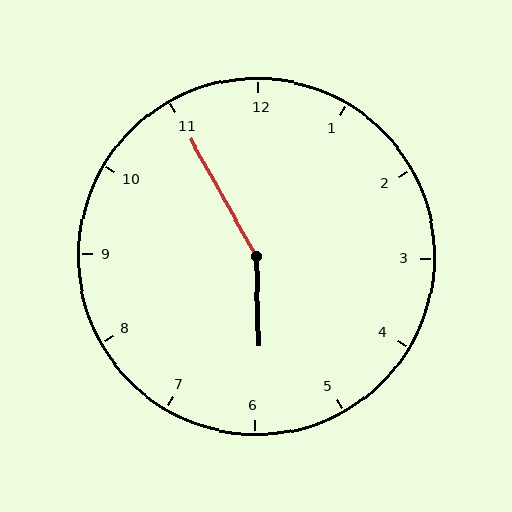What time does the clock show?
5:55.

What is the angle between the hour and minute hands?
Approximately 152 degrees.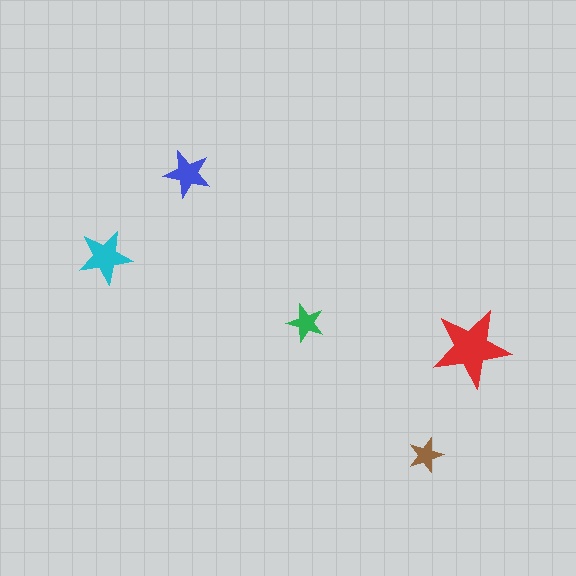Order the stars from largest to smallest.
the red one, the cyan one, the blue one, the green one, the brown one.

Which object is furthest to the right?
The red star is rightmost.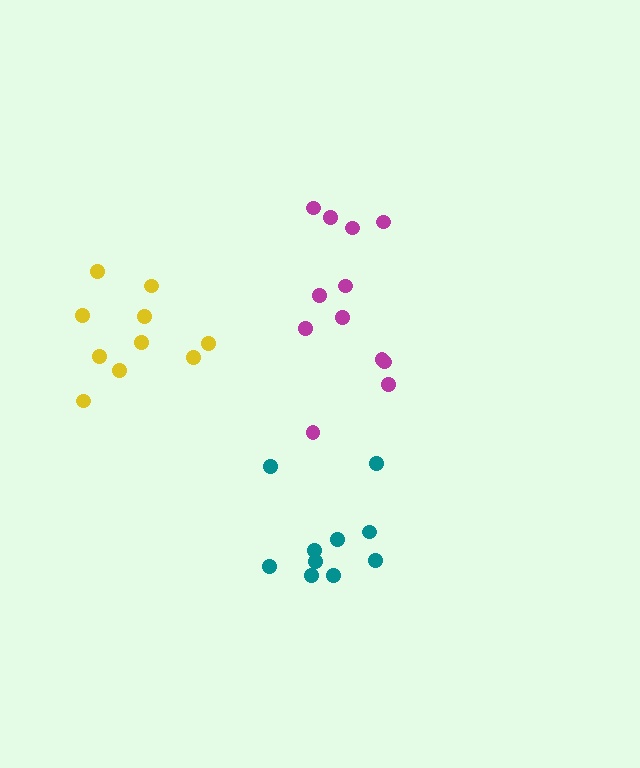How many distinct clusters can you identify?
There are 3 distinct clusters.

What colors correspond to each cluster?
The clusters are colored: magenta, teal, yellow.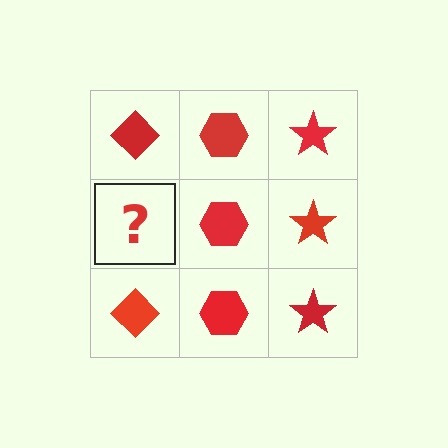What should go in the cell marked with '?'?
The missing cell should contain a red diamond.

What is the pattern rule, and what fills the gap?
The rule is that each column has a consistent shape. The gap should be filled with a red diamond.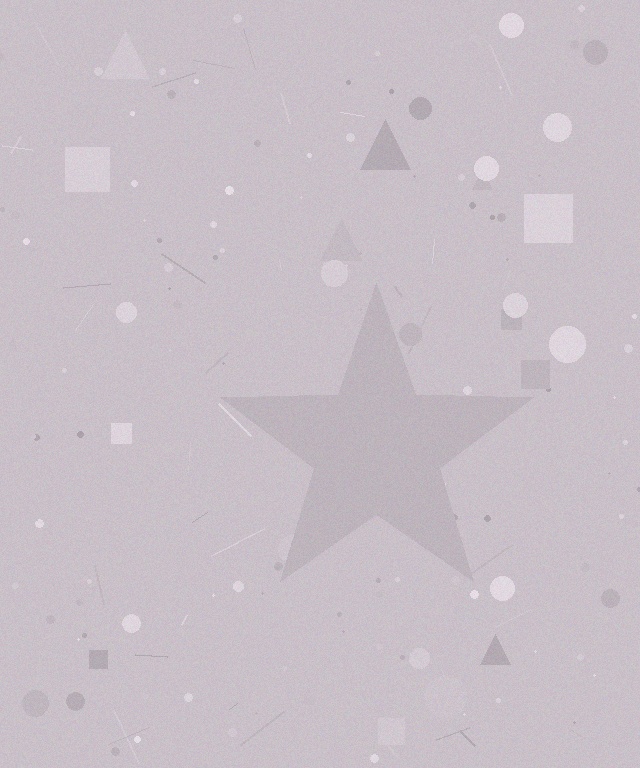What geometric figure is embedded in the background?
A star is embedded in the background.